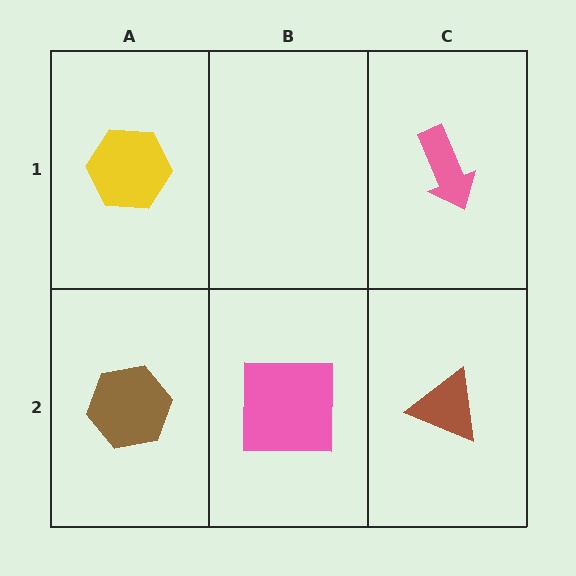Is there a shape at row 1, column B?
No, that cell is empty.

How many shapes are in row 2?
3 shapes.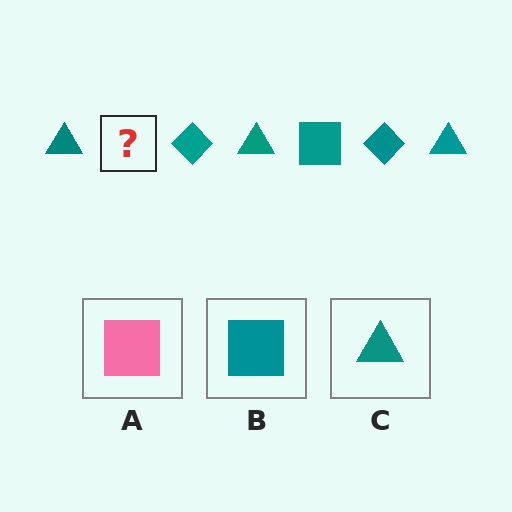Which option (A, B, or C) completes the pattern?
B.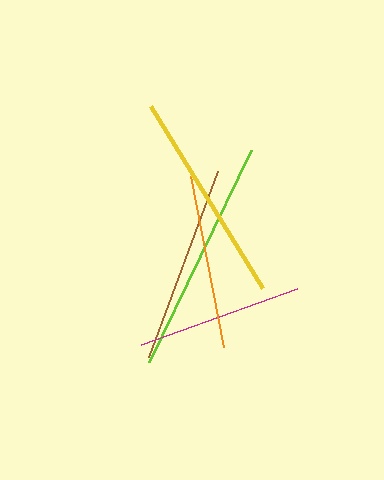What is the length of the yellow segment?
The yellow segment is approximately 213 pixels long.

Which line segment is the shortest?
The magenta line is the shortest at approximately 166 pixels.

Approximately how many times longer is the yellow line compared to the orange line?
The yellow line is approximately 1.2 times the length of the orange line.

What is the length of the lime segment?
The lime segment is approximately 235 pixels long.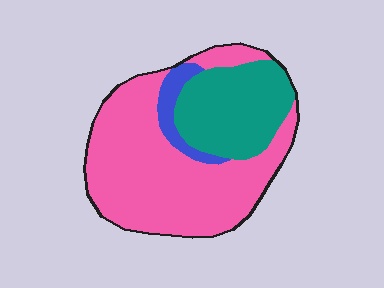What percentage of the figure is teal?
Teal covers around 30% of the figure.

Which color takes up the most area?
Pink, at roughly 65%.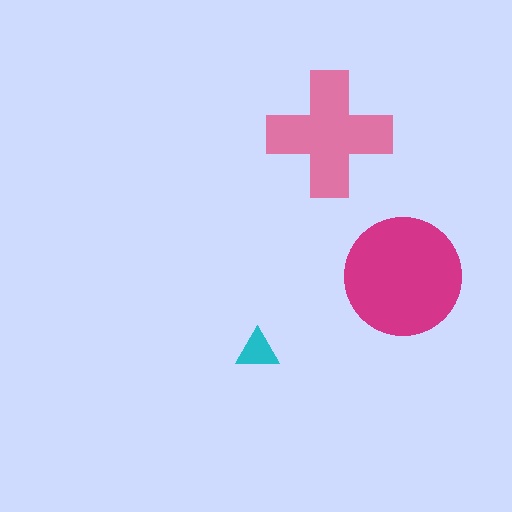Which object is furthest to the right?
The magenta circle is rightmost.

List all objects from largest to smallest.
The magenta circle, the pink cross, the cyan triangle.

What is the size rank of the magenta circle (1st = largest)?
1st.